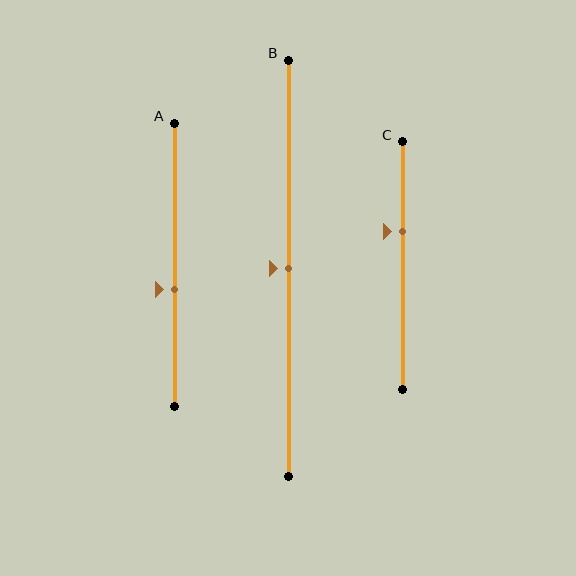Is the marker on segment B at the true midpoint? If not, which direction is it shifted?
Yes, the marker on segment B is at the true midpoint.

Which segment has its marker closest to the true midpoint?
Segment B has its marker closest to the true midpoint.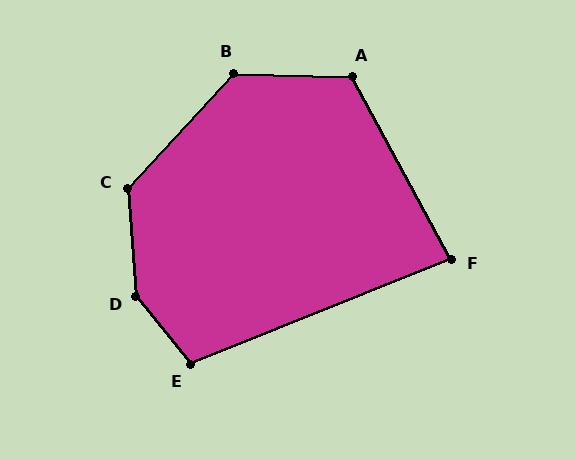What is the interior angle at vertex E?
Approximately 107 degrees (obtuse).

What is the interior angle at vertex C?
Approximately 133 degrees (obtuse).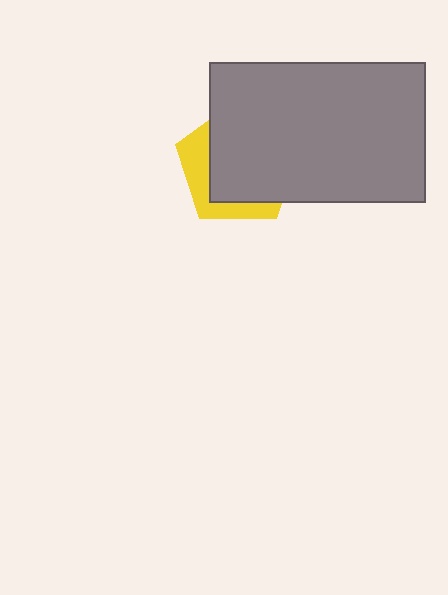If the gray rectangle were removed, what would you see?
You would see the complete yellow pentagon.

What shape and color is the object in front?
The object in front is a gray rectangle.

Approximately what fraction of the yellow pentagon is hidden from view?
Roughly 69% of the yellow pentagon is hidden behind the gray rectangle.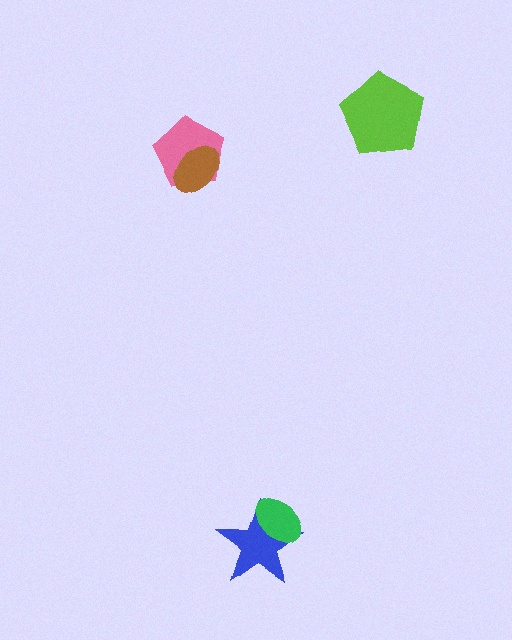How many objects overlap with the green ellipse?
1 object overlaps with the green ellipse.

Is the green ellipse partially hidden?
No, no other shape covers it.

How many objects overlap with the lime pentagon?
0 objects overlap with the lime pentagon.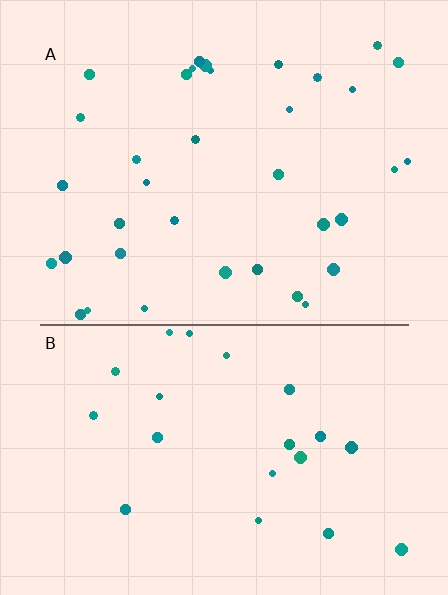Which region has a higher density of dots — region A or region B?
A (the top).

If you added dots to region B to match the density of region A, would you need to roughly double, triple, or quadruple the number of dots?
Approximately double.